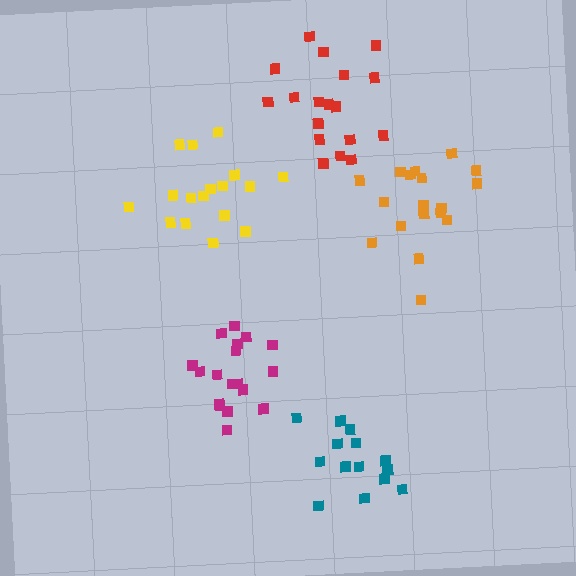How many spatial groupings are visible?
There are 5 spatial groupings.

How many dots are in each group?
Group 1: 18 dots, Group 2: 18 dots, Group 3: 17 dots, Group 4: 14 dots, Group 5: 18 dots (85 total).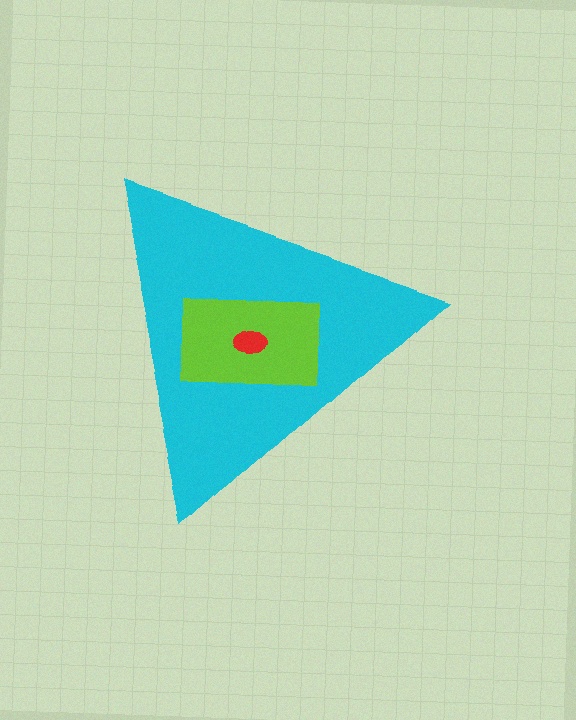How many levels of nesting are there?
3.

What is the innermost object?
The red ellipse.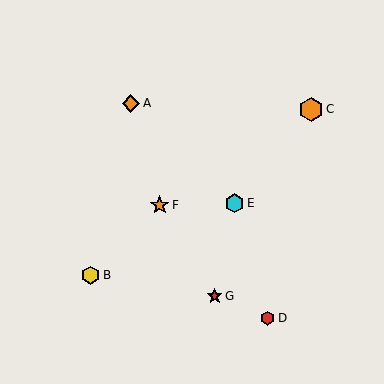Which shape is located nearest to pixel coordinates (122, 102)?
The orange diamond (labeled A) at (131, 103) is nearest to that location.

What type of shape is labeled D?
Shape D is a red hexagon.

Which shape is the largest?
The orange hexagon (labeled C) is the largest.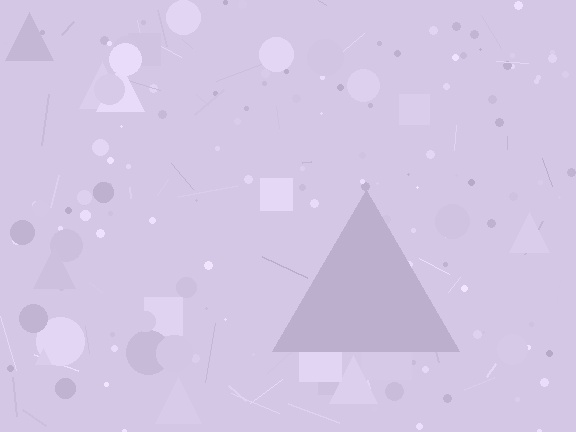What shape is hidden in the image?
A triangle is hidden in the image.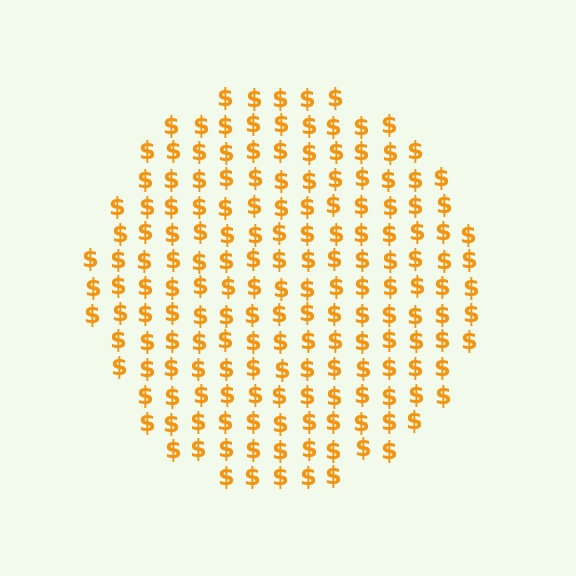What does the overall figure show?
The overall figure shows a circle.